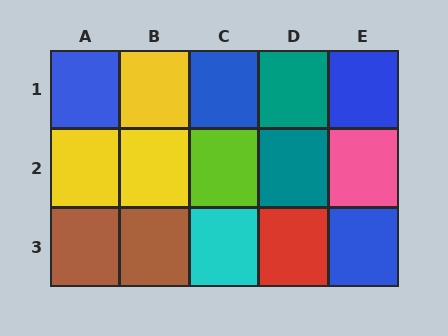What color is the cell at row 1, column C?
Blue.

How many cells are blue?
4 cells are blue.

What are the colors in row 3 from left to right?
Brown, brown, cyan, red, blue.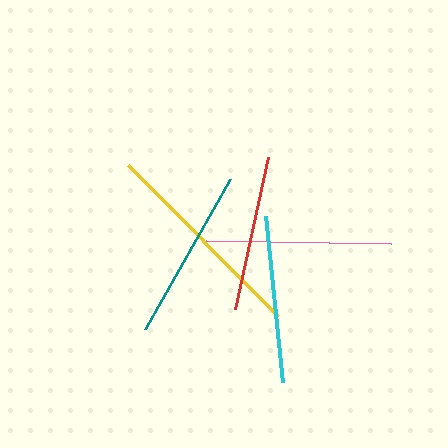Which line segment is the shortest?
The red line is the shortest at approximately 156 pixels.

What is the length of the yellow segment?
The yellow segment is approximately 213 pixels long.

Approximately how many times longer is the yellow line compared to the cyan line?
The yellow line is approximately 1.3 times the length of the cyan line.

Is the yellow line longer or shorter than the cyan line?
The yellow line is longer than the cyan line.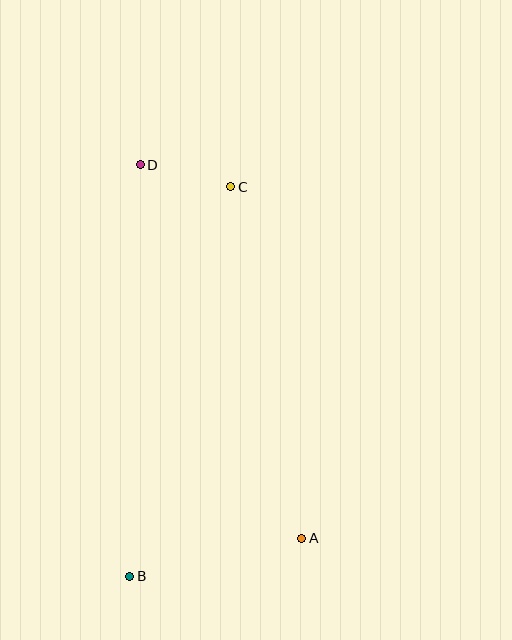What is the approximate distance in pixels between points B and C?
The distance between B and C is approximately 403 pixels.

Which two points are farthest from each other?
Points B and D are farthest from each other.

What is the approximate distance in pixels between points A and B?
The distance between A and B is approximately 176 pixels.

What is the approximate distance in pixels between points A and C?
The distance between A and C is approximately 358 pixels.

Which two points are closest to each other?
Points C and D are closest to each other.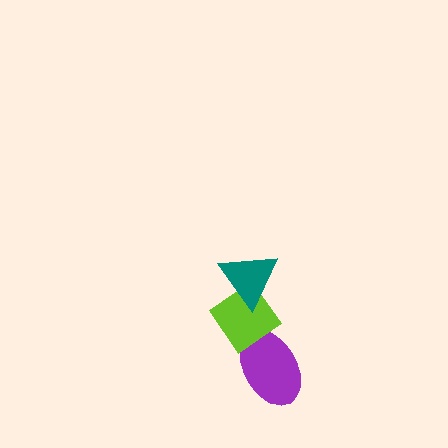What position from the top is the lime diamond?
The lime diamond is 2nd from the top.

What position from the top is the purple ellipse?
The purple ellipse is 3rd from the top.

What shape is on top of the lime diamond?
The teal triangle is on top of the lime diamond.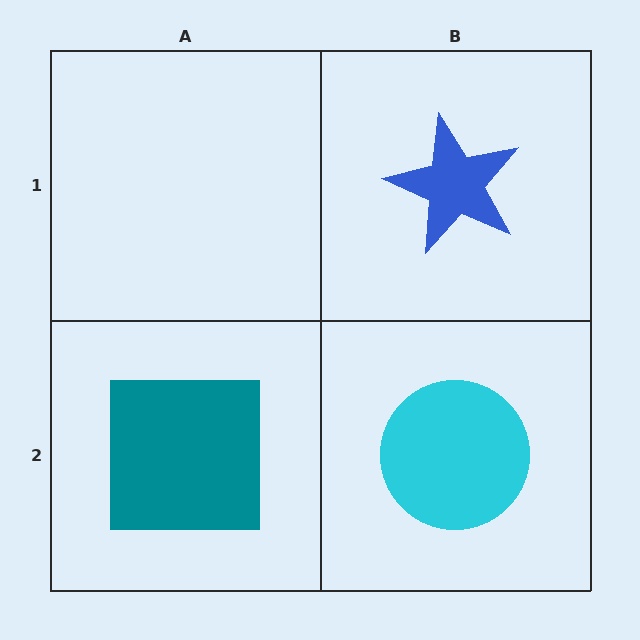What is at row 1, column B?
A blue star.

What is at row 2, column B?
A cyan circle.